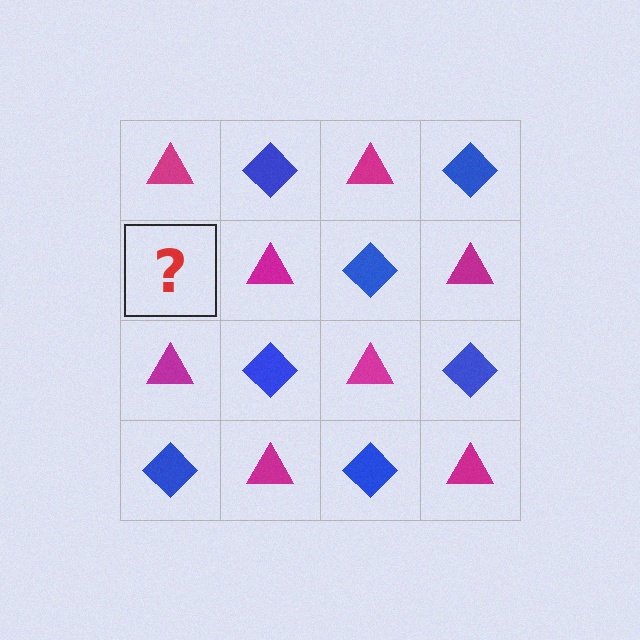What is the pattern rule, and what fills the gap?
The rule is that it alternates magenta triangle and blue diamond in a checkerboard pattern. The gap should be filled with a blue diamond.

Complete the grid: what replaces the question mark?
The question mark should be replaced with a blue diamond.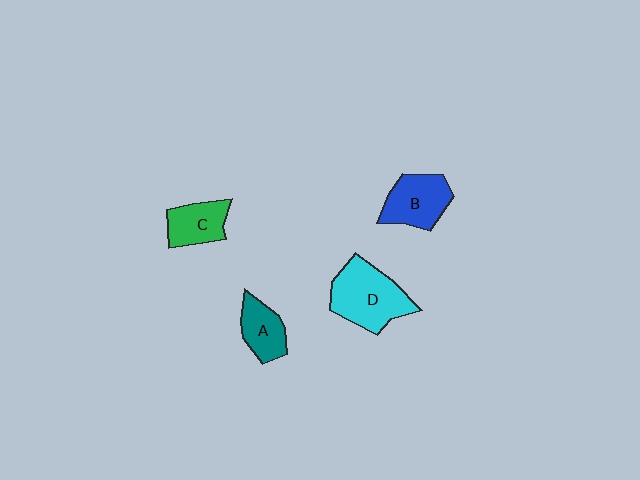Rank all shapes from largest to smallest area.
From largest to smallest: D (cyan), B (blue), C (green), A (teal).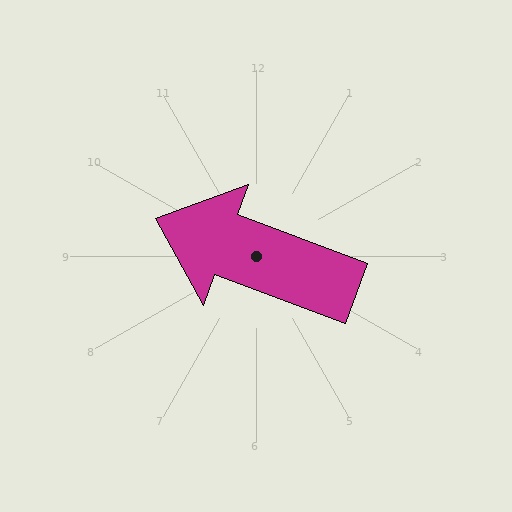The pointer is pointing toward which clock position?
Roughly 10 o'clock.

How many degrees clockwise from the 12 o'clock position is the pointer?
Approximately 290 degrees.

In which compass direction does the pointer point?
West.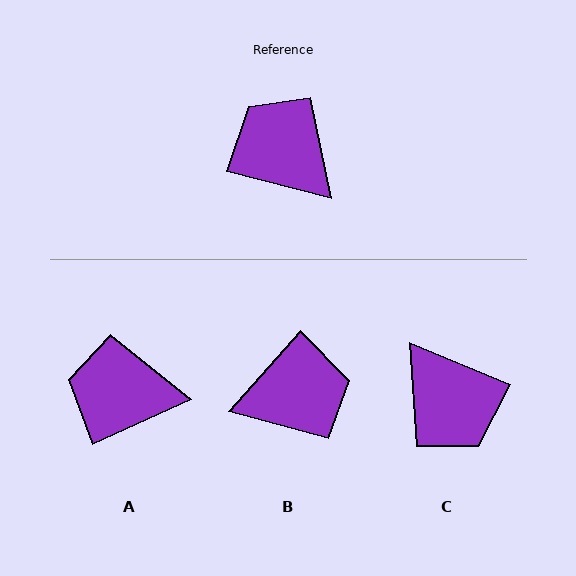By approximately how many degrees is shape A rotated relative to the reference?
Approximately 39 degrees counter-clockwise.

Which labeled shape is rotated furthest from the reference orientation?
C, about 172 degrees away.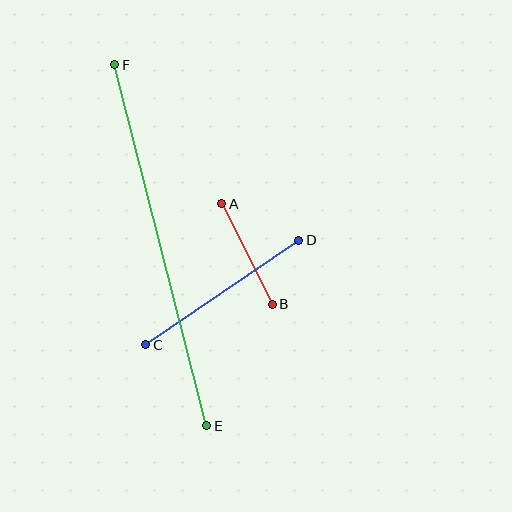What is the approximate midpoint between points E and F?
The midpoint is at approximately (161, 245) pixels.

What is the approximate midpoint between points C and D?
The midpoint is at approximately (222, 293) pixels.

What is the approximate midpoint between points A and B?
The midpoint is at approximately (247, 254) pixels.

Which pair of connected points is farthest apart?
Points E and F are farthest apart.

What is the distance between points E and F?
The distance is approximately 373 pixels.